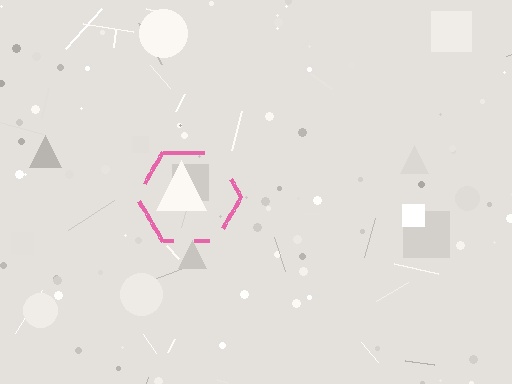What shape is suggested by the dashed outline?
The dashed outline suggests a hexagon.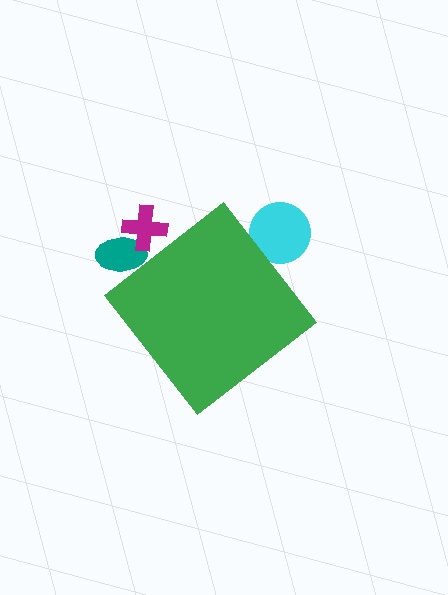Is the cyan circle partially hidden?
Yes, the cyan circle is partially hidden behind the green diamond.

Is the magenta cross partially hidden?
Yes, the magenta cross is partially hidden behind the green diamond.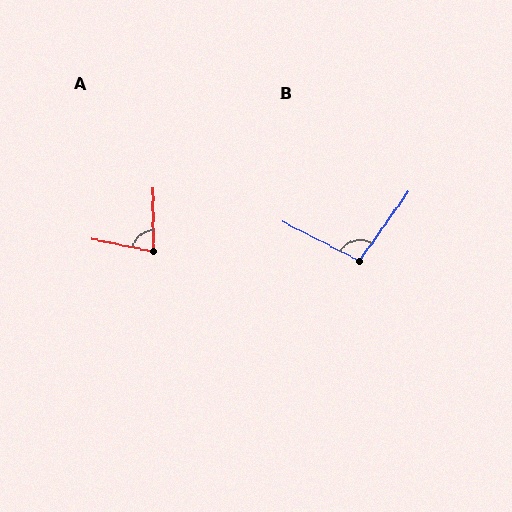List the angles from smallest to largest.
A (78°), B (98°).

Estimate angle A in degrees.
Approximately 78 degrees.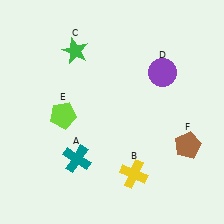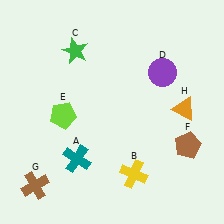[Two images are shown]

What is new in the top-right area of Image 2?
An orange triangle (H) was added in the top-right area of Image 2.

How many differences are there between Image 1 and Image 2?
There are 2 differences between the two images.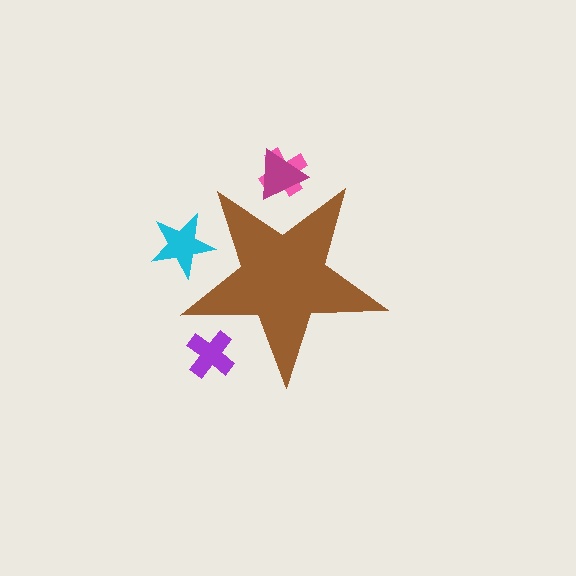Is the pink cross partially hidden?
Yes, the pink cross is partially hidden behind the brown star.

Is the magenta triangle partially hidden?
Yes, the magenta triangle is partially hidden behind the brown star.